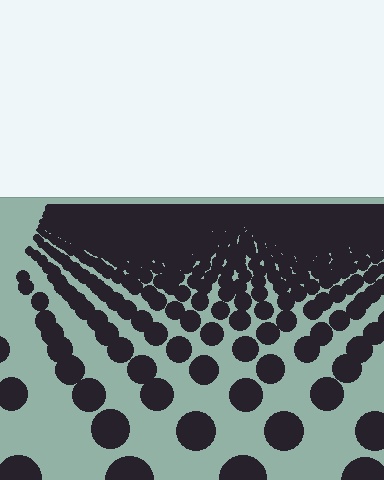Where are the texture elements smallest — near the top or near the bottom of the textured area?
Near the top.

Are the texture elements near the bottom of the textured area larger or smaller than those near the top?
Larger. Near the bottom, elements are closer to the viewer and appear at a bigger on-screen size.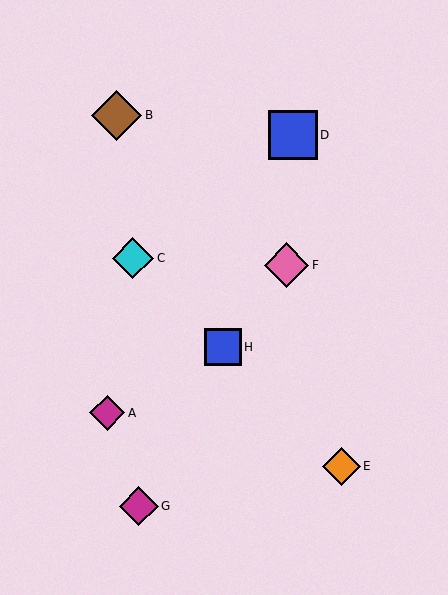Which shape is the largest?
The brown diamond (labeled B) is the largest.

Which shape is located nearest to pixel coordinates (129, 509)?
The magenta diamond (labeled G) at (139, 506) is nearest to that location.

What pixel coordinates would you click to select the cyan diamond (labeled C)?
Click at (133, 258) to select the cyan diamond C.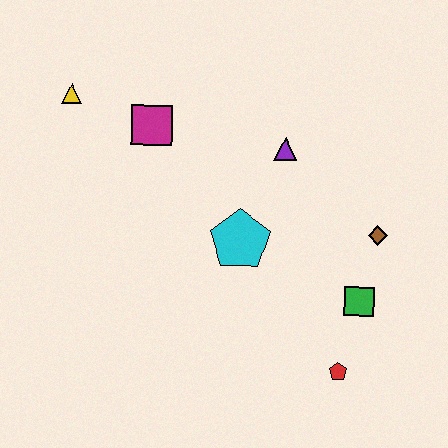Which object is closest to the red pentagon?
The green square is closest to the red pentagon.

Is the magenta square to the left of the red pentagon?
Yes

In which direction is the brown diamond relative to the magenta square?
The brown diamond is to the right of the magenta square.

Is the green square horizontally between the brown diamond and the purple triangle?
Yes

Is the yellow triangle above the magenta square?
Yes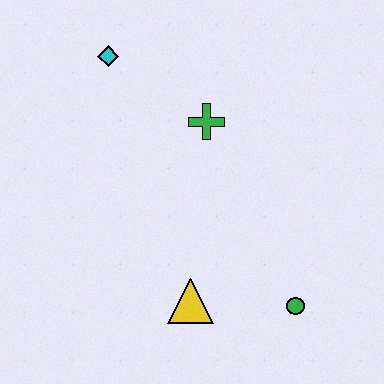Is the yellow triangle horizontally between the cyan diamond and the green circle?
Yes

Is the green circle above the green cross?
No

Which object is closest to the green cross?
The cyan diamond is closest to the green cross.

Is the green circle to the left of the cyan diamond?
No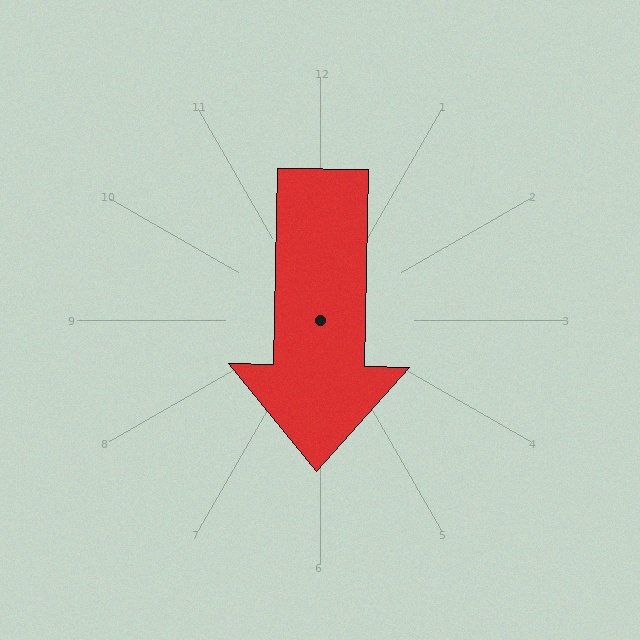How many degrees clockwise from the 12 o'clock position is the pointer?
Approximately 181 degrees.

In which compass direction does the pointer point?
South.